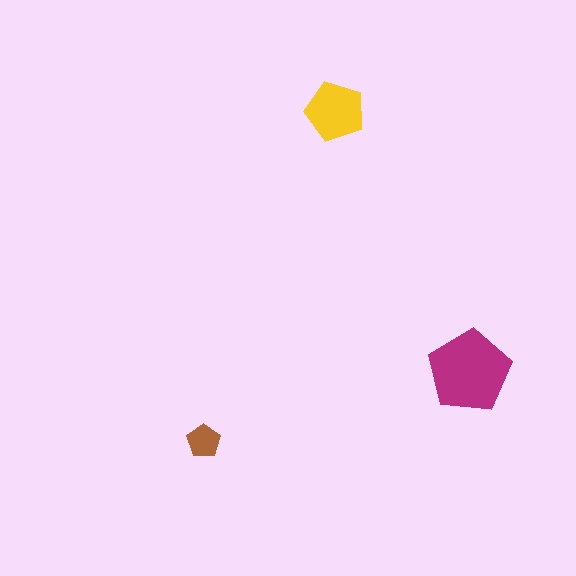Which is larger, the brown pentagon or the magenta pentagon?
The magenta one.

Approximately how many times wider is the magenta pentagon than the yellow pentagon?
About 1.5 times wider.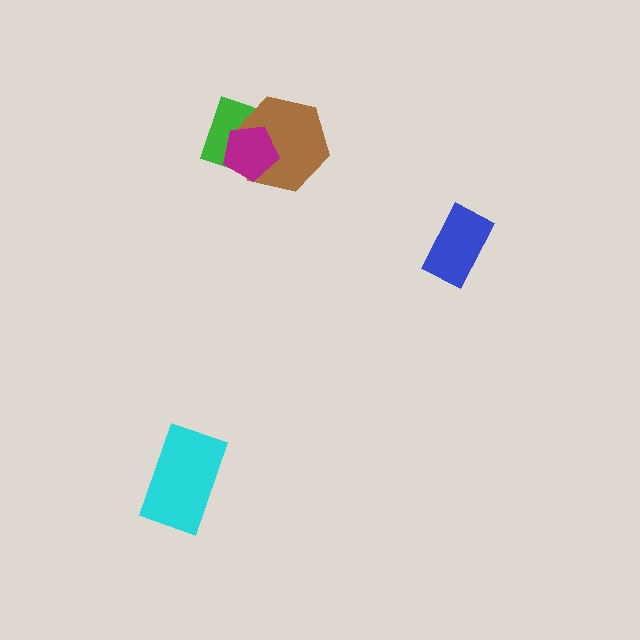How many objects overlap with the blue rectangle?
0 objects overlap with the blue rectangle.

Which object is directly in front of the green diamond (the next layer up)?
The brown hexagon is directly in front of the green diamond.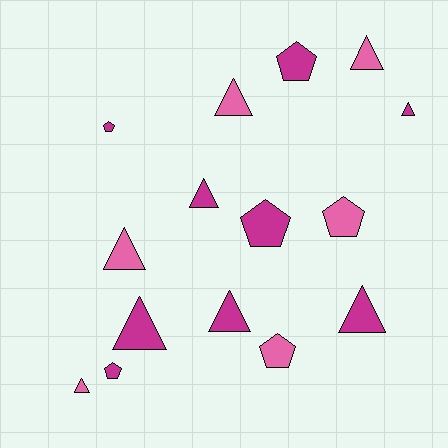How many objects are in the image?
There are 15 objects.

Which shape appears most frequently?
Triangle, with 9 objects.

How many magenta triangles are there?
There are 5 magenta triangles.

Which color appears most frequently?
Magenta, with 9 objects.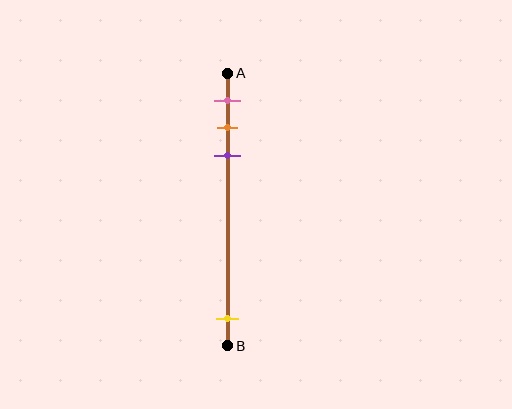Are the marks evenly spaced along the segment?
No, the marks are not evenly spaced.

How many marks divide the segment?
There are 4 marks dividing the segment.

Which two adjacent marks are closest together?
The orange and purple marks are the closest adjacent pair.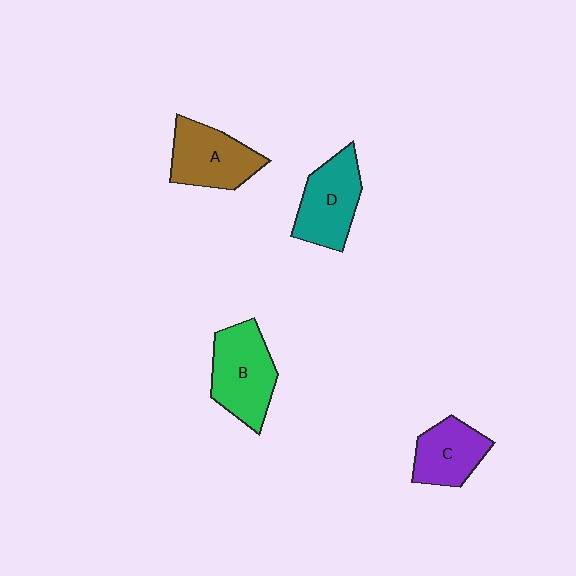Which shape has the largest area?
Shape B (green).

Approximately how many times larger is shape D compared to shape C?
Approximately 1.2 times.